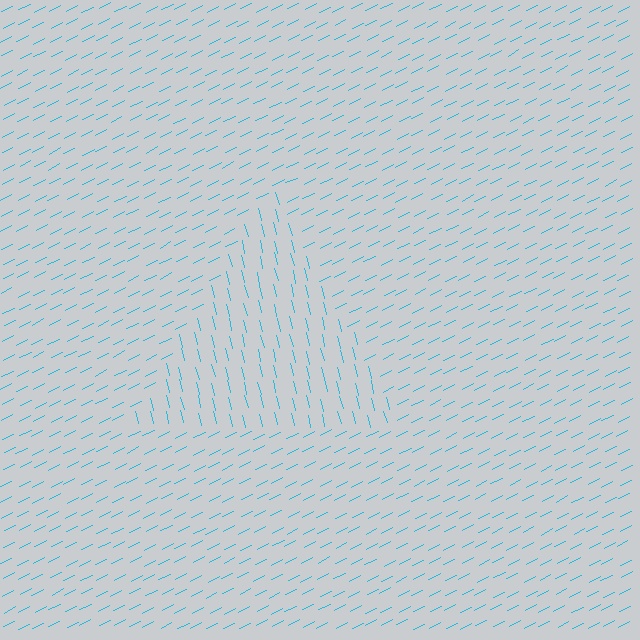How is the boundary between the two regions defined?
The boundary is defined purely by a change in line orientation (approximately 77 degrees difference). All lines are the same color and thickness.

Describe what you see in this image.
The image is filled with small cyan line segments. A triangle region in the image has lines oriented differently from the surrounding lines, creating a visible texture boundary.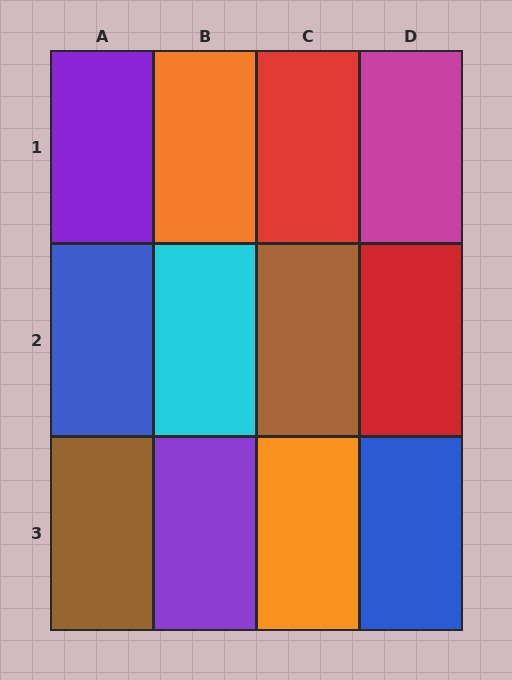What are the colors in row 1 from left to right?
Purple, orange, red, magenta.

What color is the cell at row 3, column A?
Brown.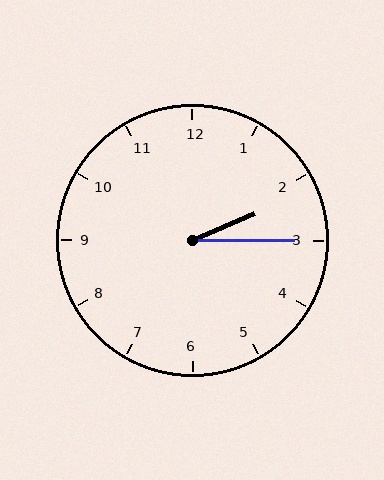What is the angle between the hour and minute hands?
Approximately 22 degrees.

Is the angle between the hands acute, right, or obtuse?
It is acute.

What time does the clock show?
2:15.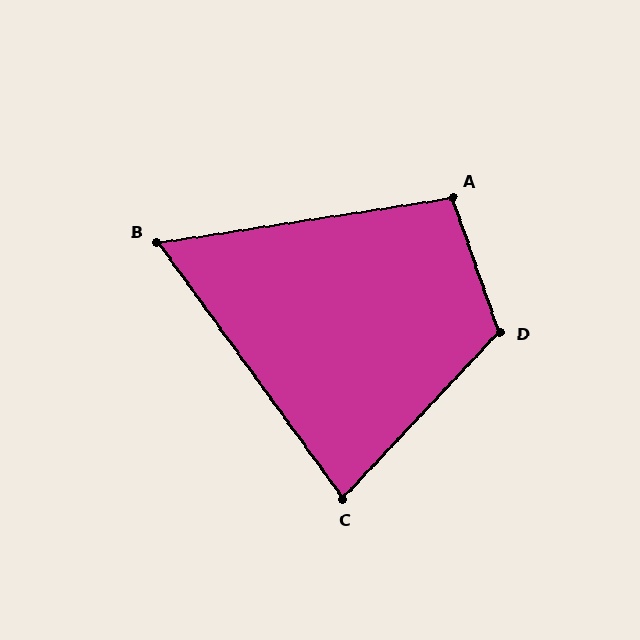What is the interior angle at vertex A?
Approximately 101 degrees (obtuse).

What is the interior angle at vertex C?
Approximately 79 degrees (acute).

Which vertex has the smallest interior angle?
B, at approximately 63 degrees.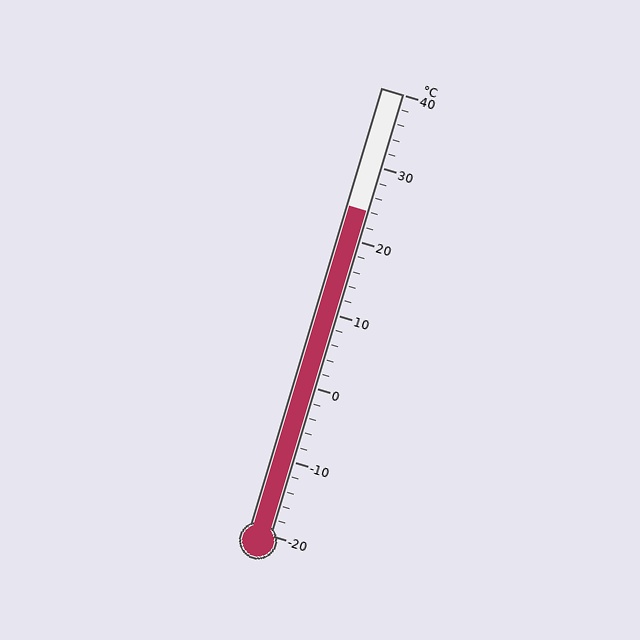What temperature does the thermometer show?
The thermometer shows approximately 24°C.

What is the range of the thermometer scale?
The thermometer scale ranges from -20°C to 40°C.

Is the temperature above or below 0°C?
The temperature is above 0°C.